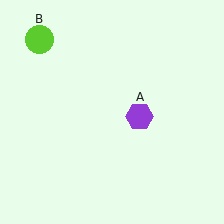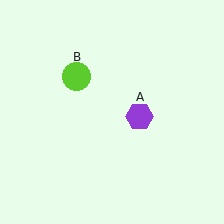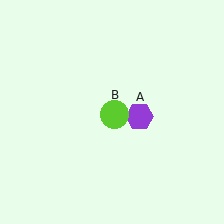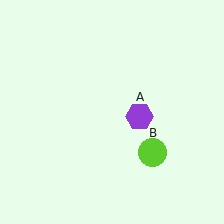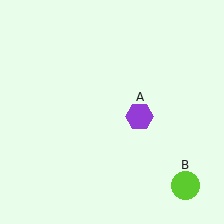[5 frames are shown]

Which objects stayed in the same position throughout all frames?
Purple hexagon (object A) remained stationary.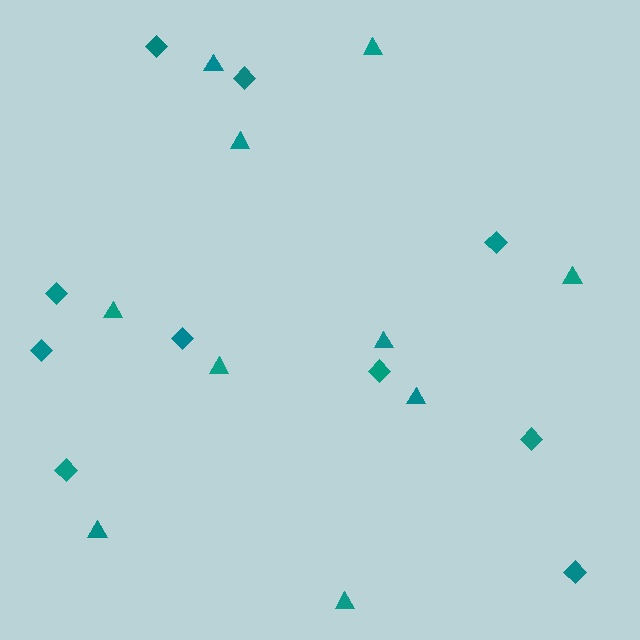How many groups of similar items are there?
There are 2 groups: one group of triangles (10) and one group of diamonds (10).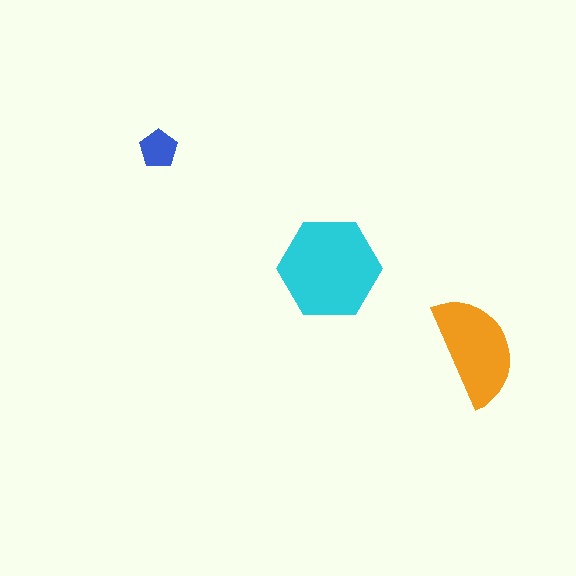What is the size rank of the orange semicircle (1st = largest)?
2nd.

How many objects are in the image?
There are 3 objects in the image.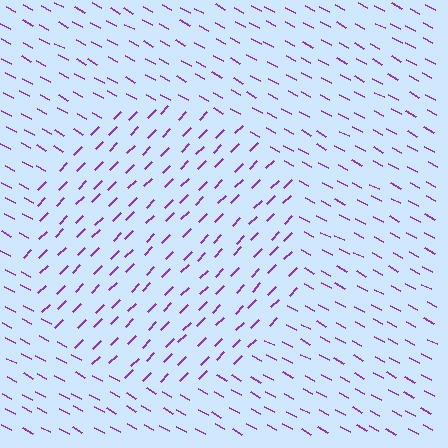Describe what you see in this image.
The image is filled with small purple line segments. A circle region in the image has lines oriented differently from the surrounding lines, creating a visible texture boundary.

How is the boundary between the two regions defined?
The boundary is defined purely by a change in line orientation (approximately 73 degrees difference). All lines are the same color and thickness.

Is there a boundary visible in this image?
Yes, there is a texture boundary formed by a change in line orientation.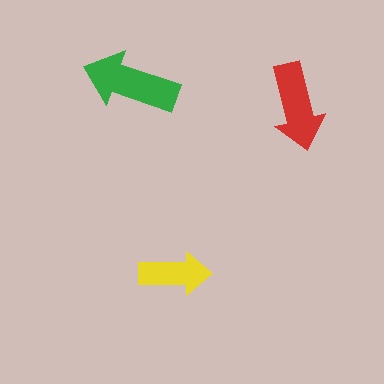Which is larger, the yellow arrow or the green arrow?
The green one.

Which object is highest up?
The green arrow is topmost.